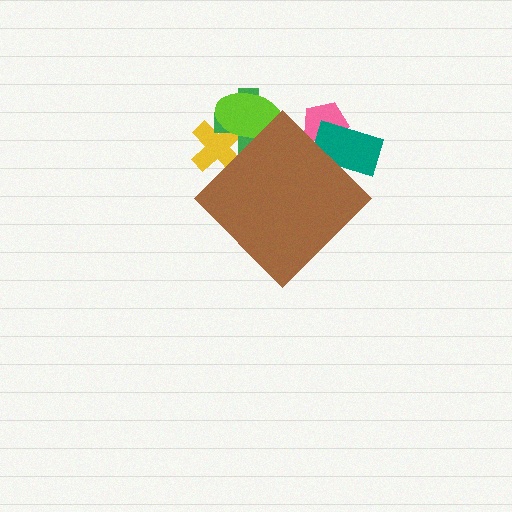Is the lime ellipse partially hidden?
Yes, the lime ellipse is partially hidden behind the brown diamond.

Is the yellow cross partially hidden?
Yes, the yellow cross is partially hidden behind the brown diamond.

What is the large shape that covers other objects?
A brown diamond.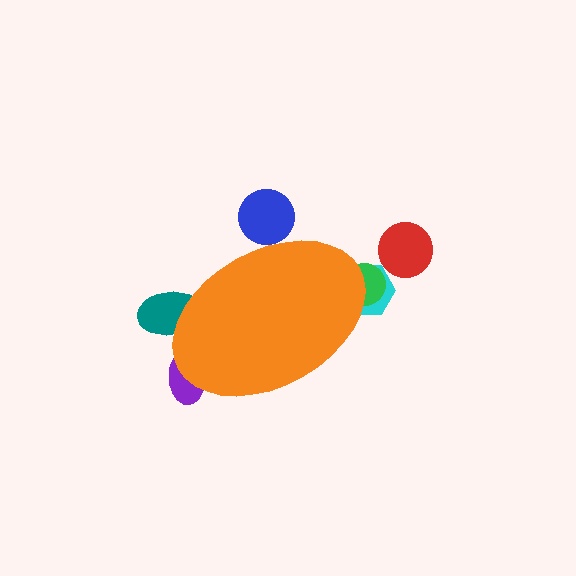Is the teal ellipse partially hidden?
Yes, the teal ellipse is partially hidden behind the orange ellipse.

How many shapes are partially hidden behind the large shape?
5 shapes are partially hidden.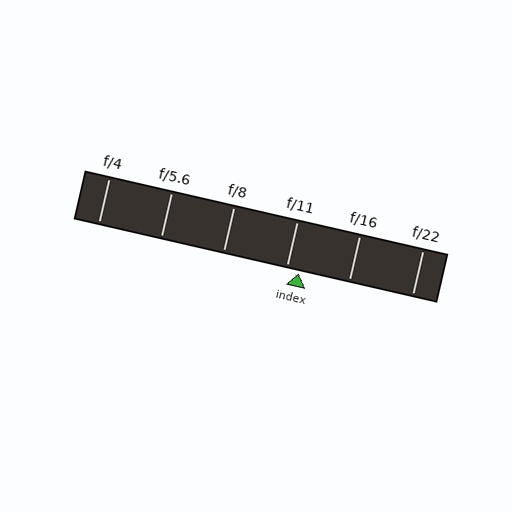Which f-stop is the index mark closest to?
The index mark is closest to f/11.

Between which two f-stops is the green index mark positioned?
The index mark is between f/11 and f/16.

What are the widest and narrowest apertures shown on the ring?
The widest aperture shown is f/4 and the narrowest is f/22.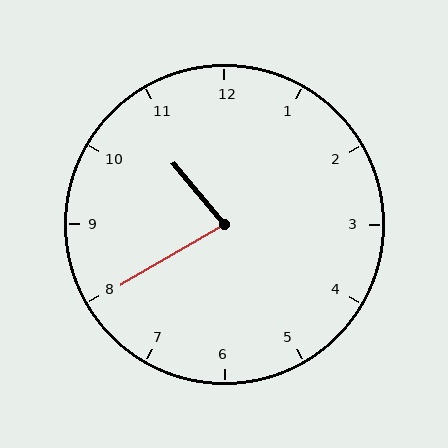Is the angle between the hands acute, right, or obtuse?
It is acute.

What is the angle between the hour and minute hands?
Approximately 80 degrees.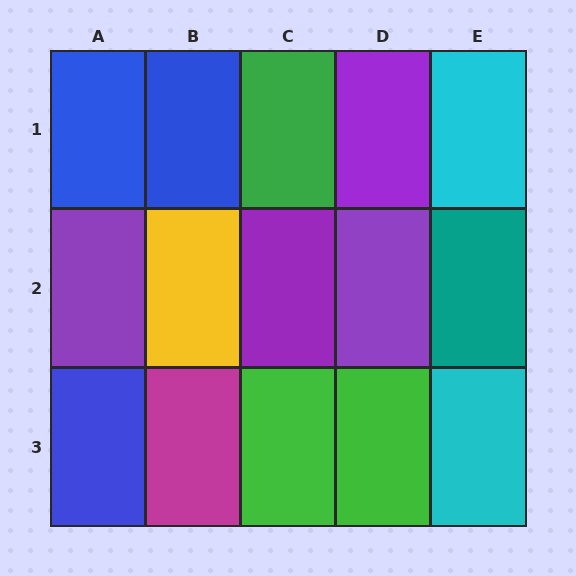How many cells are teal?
1 cell is teal.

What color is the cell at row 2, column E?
Teal.